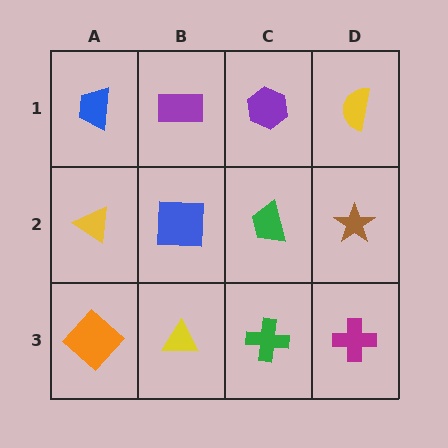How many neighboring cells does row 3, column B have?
3.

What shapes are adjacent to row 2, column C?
A purple hexagon (row 1, column C), a green cross (row 3, column C), a blue square (row 2, column B), a brown star (row 2, column D).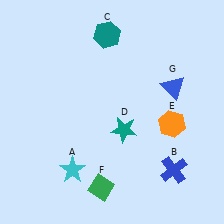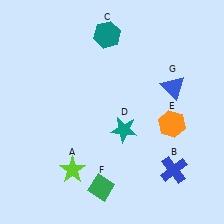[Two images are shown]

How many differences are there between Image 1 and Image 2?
There is 1 difference between the two images.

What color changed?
The star (A) changed from cyan in Image 1 to lime in Image 2.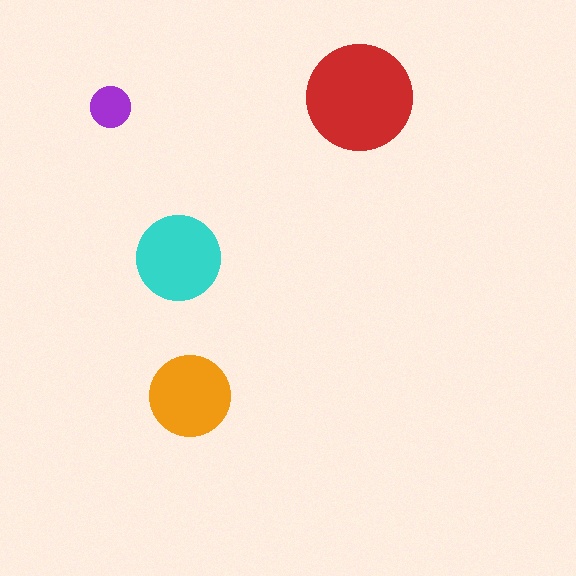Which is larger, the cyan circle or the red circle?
The red one.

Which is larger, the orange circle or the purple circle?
The orange one.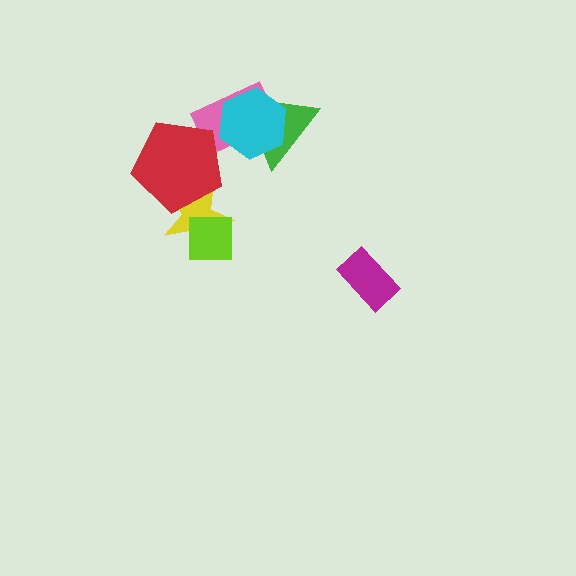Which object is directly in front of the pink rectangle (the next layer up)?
The red pentagon is directly in front of the pink rectangle.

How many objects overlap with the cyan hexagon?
2 objects overlap with the cyan hexagon.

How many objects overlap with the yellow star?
2 objects overlap with the yellow star.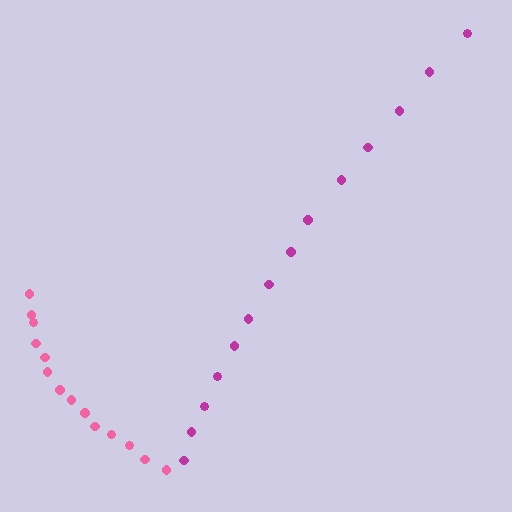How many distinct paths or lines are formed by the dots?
There are 2 distinct paths.